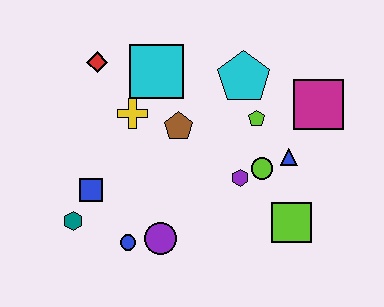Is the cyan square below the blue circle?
No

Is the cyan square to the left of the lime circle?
Yes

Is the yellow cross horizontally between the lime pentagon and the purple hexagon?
No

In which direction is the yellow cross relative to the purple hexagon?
The yellow cross is to the left of the purple hexagon.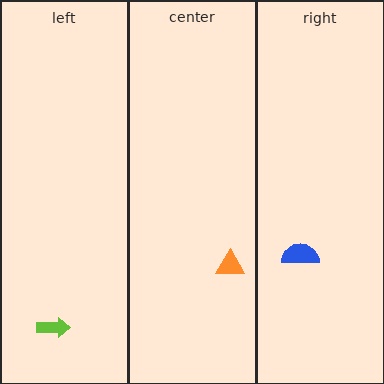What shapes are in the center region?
The orange triangle.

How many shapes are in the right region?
1.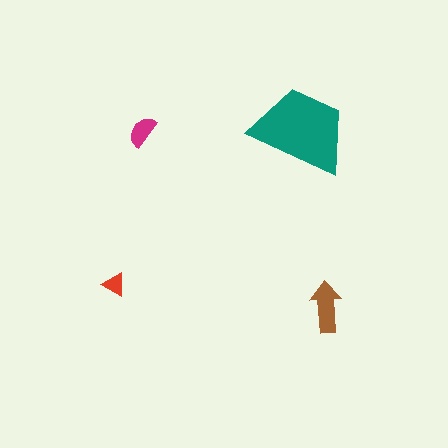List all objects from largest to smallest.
The teal trapezoid, the brown arrow, the magenta semicircle, the red triangle.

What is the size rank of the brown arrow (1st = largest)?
2nd.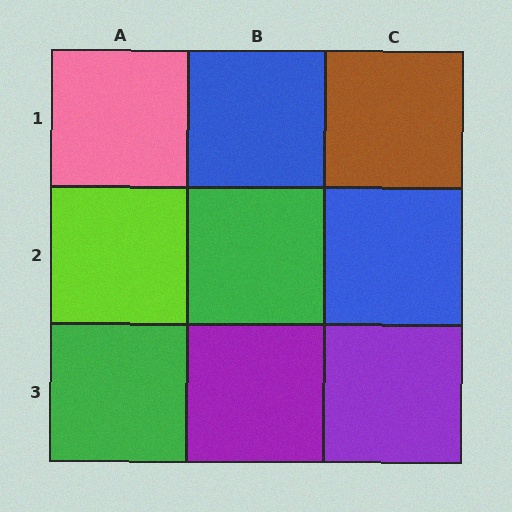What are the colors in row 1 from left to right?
Pink, blue, brown.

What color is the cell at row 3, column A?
Green.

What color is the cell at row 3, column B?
Purple.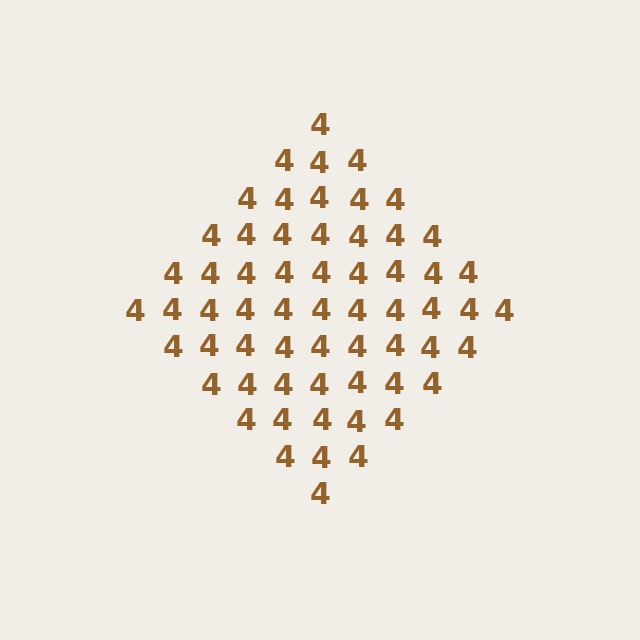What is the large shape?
The large shape is a diamond.